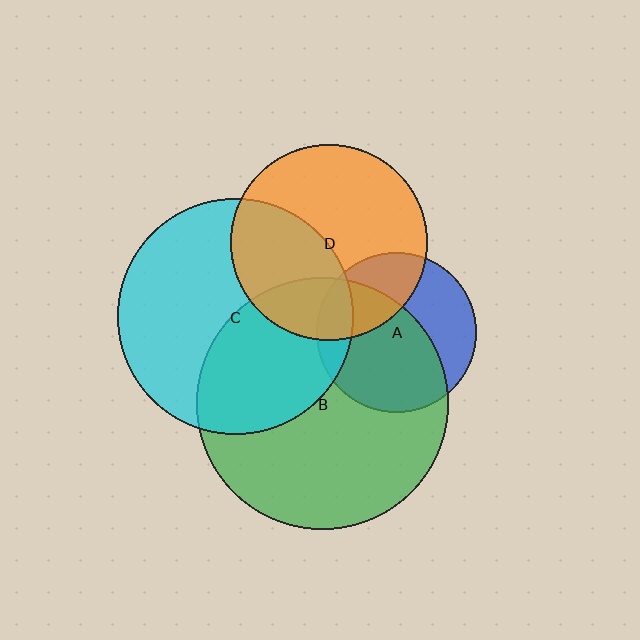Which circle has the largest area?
Circle B (green).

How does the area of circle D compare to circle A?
Approximately 1.5 times.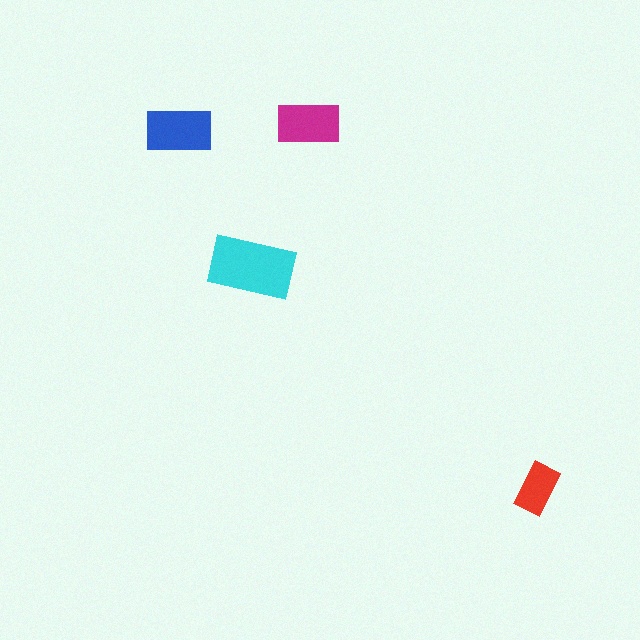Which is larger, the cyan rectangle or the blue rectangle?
The cyan one.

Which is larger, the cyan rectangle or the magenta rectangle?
The cyan one.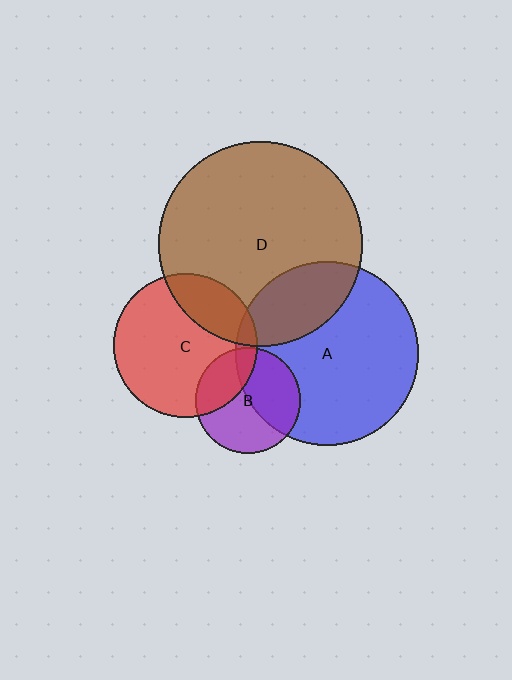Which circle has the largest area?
Circle D (brown).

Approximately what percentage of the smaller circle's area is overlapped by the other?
Approximately 25%.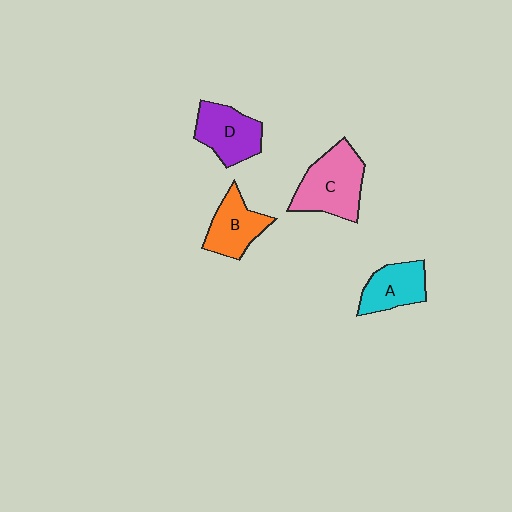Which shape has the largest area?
Shape C (pink).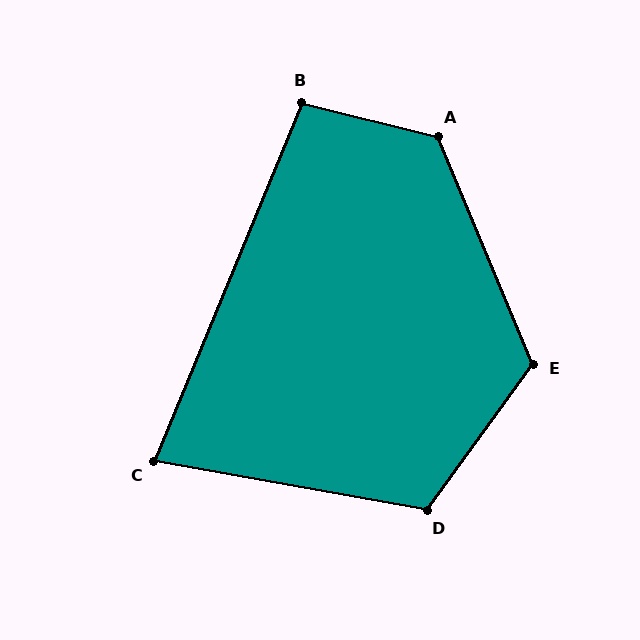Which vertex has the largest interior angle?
A, at approximately 127 degrees.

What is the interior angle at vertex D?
Approximately 116 degrees (obtuse).